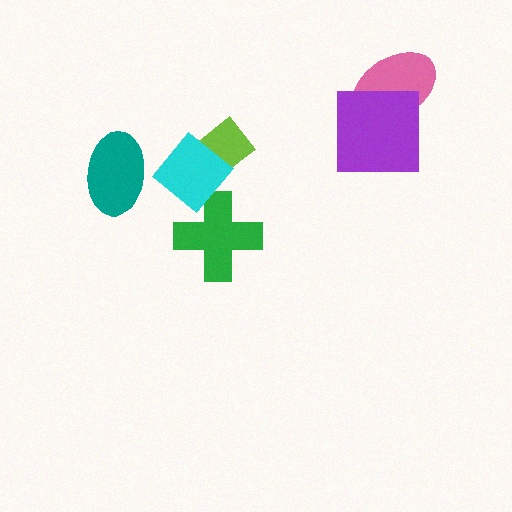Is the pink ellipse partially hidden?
Yes, it is partially covered by another shape.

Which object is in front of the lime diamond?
The cyan diamond is in front of the lime diamond.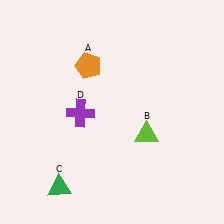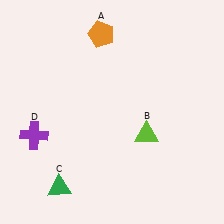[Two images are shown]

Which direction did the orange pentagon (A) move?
The orange pentagon (A) moved up.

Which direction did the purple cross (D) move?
The purple cross (D) moved left.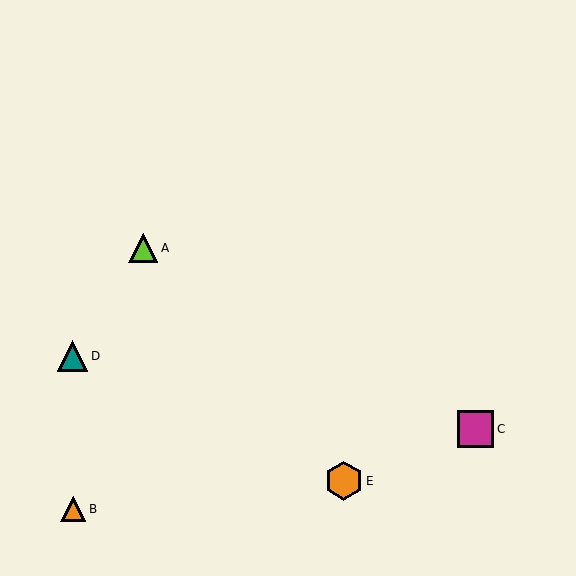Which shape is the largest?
The orange hexagon (labeled E) is the largest.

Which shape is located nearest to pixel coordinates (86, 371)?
The teal triangle (labeled D) at (73, 356) is nearest to that location.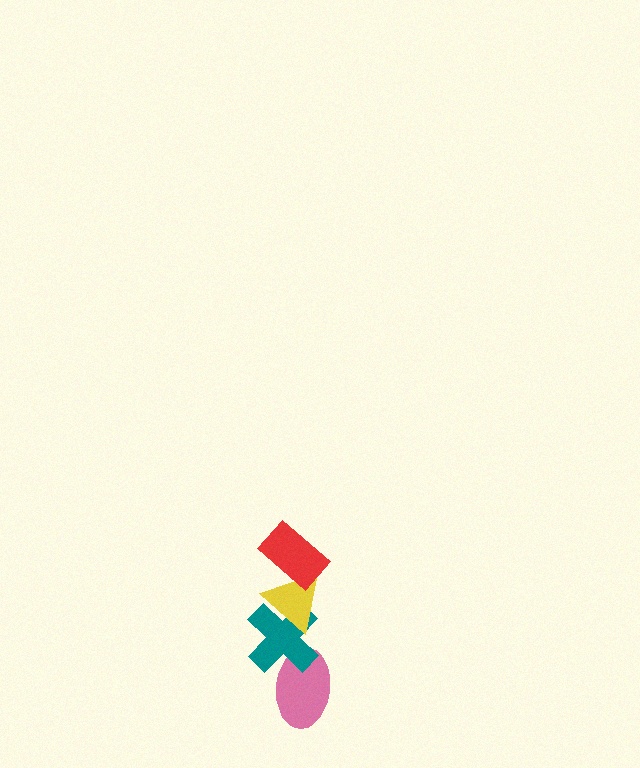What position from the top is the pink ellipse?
The pink ellipse is 4th from the top.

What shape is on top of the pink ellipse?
The teal cross is on top of the pink ellipse.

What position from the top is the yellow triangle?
The yellow triangle is 2nd from the top.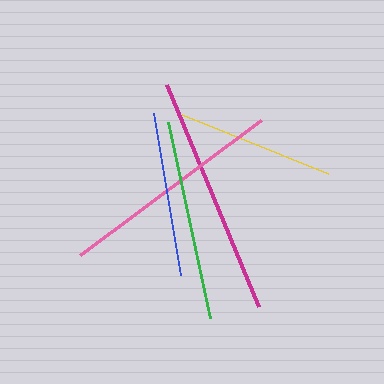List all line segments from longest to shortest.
From longest to shortest: magenta, pink, green, blue, yellow.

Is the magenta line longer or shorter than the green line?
The magenta line is longer than the green line.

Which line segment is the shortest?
The yellow line is the shortest at approximately 157 pixels.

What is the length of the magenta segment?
The magenta segment is approximately 240 pixels long.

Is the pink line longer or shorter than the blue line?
The pink line is longer than the blue line.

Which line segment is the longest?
The magenta line is the longest at approximately 240 pixels.